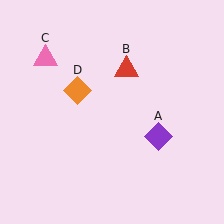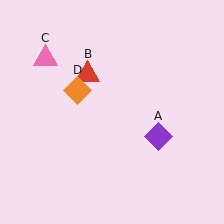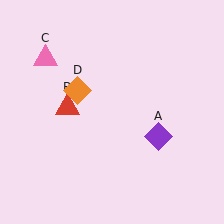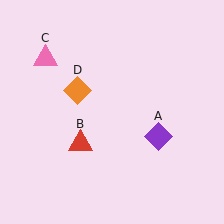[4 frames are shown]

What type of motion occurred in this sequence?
The red triangle (object B) rotated counterclockwise around the center of the scene.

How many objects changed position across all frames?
1 object changed position: red triangle (object B).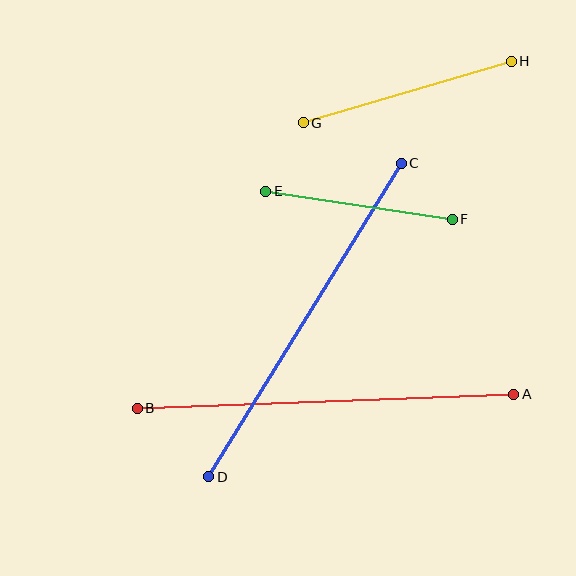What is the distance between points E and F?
The distance is approximately 189 pixels.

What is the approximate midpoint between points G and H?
The midpoint is at approximately (407, 92) pixels.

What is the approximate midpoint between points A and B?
The midpoint is at approximately (325, 401) pixels.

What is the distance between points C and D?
The distance is approximately 368 pixels.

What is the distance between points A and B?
The distance is approximately 377 pixels.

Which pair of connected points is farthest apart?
Points A and B are farthest apart.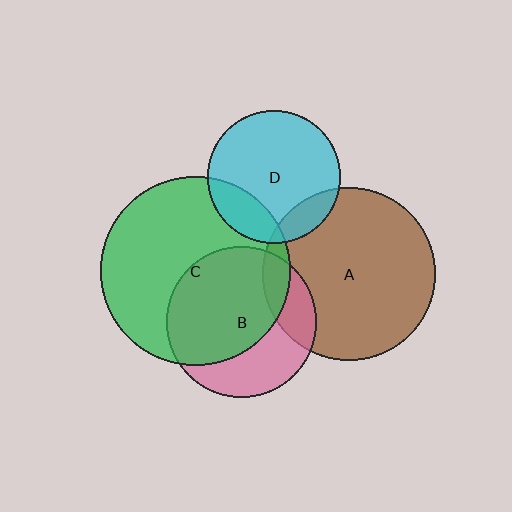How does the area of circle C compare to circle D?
Approximately 2.0 times.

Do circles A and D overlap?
Yes.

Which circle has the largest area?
Circle C (green).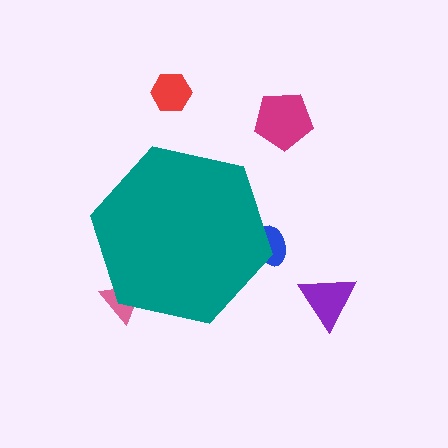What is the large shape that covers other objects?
A teal hexagon.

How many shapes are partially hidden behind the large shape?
2 shapes are partially hidden.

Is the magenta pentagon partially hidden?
No, the magenta pentagon is fully visible.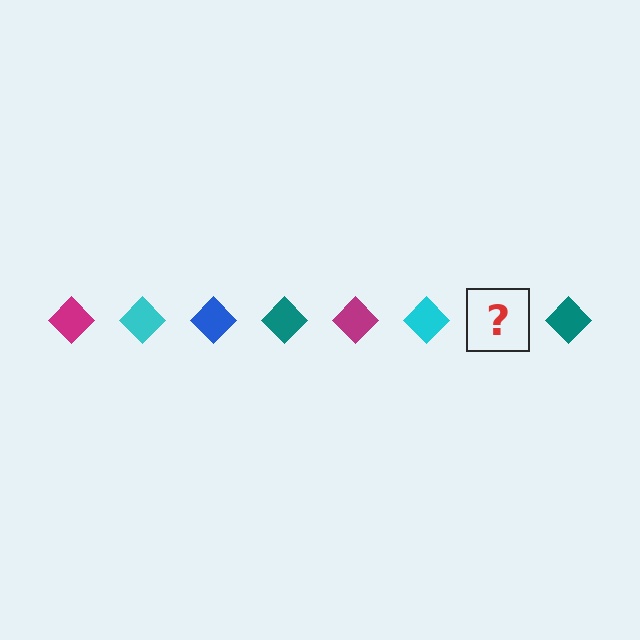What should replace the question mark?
The question mark should be replaced with a blue diamond.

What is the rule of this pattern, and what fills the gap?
The rule is that the pattern cycles through magenta, cyan, blue, teal diamonds. The gap should be filled with a blue diamond.